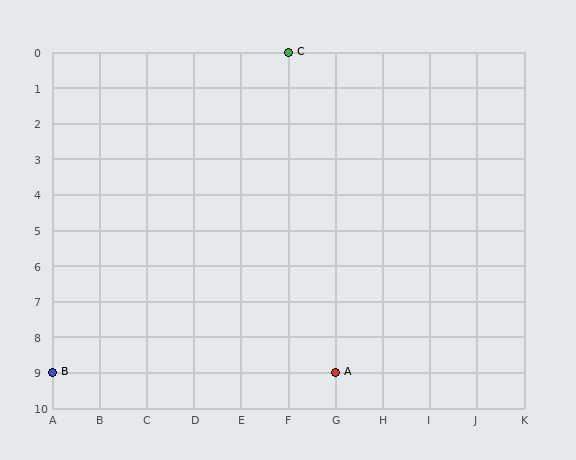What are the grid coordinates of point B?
Point B is at grid coordinates (A, 9).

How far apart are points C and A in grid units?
Points C and A are 1 column and 9 rows apart (about 9.1 grid units diagonally).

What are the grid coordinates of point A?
Point A is at grid coordinates (G, 9).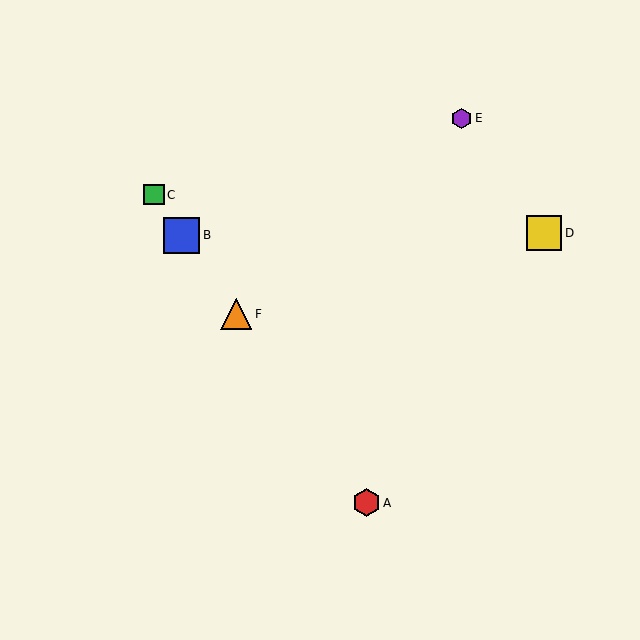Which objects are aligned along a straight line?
Objects A, B, C, F are aligned along a straight line.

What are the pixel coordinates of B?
Object B is at (182, 235).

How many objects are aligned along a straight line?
4 objects (A, B, C, F) are aligned along a straight line.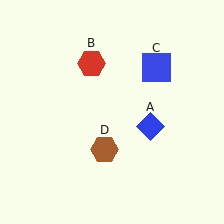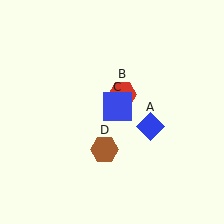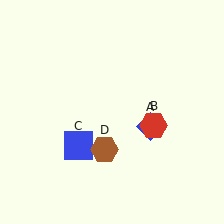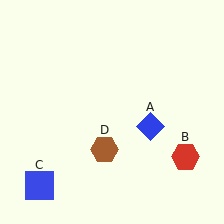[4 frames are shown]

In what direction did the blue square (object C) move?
The blue square (object C) moved down and to the left.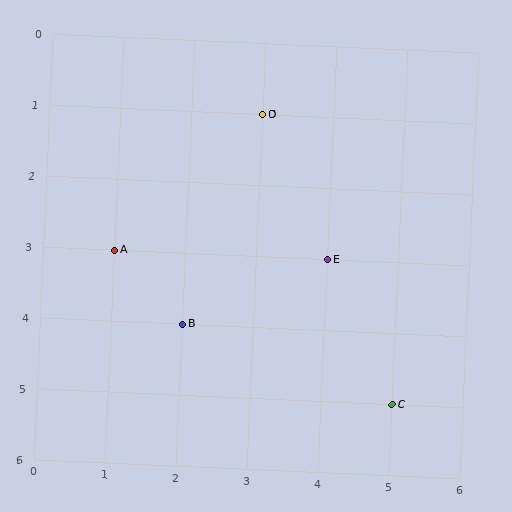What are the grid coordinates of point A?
Point A is at grid coordinates (1, 3).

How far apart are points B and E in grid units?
Points B and E are 2 columns and 1 row apart (about 2.2 grid units diagonally).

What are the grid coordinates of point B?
Point B is at grid coordinates (2, 4).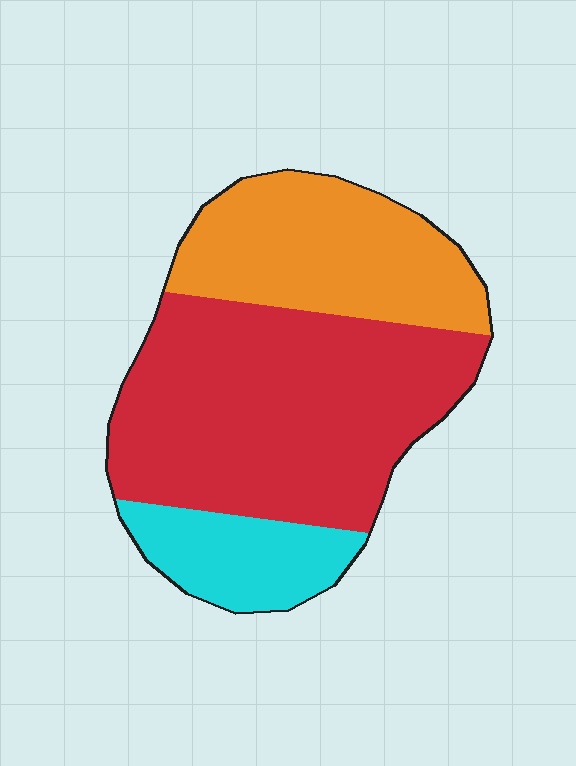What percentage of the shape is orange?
Orange takes up about one third (1/3) of the shape.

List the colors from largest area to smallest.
From largest to smallest: red, orange, cyan.